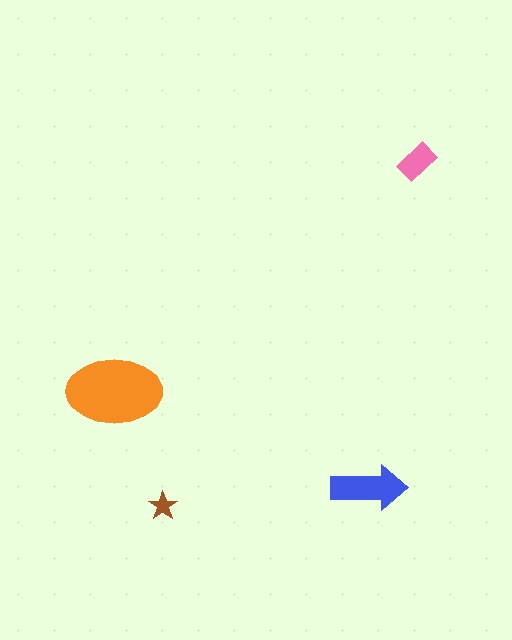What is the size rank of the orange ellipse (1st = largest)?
1st.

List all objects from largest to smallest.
The orange ellipse, the blue arrow, the pink rectangle, the brown star.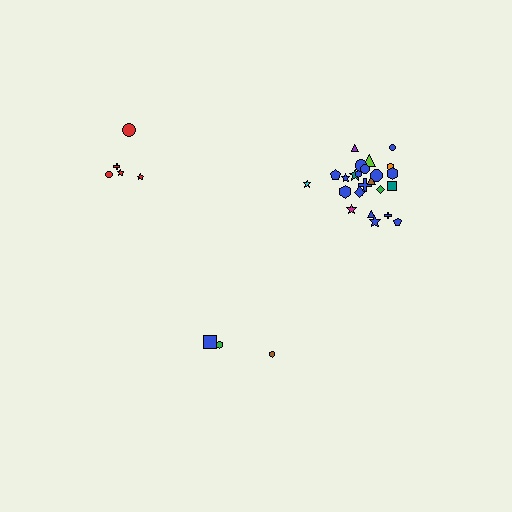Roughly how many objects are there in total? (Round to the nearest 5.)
Roughly 35 objects in total.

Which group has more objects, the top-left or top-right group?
The top-right group.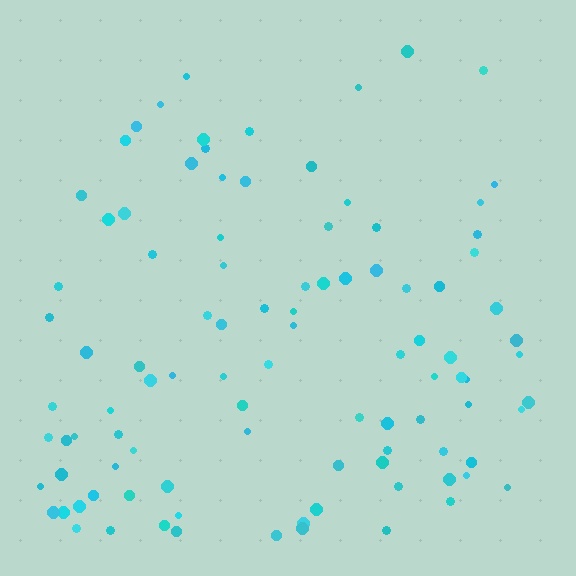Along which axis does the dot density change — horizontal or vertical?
Vertical.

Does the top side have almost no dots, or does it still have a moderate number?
Still a moderate number, just noticeably fewer than the bottom.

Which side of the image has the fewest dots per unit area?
The top.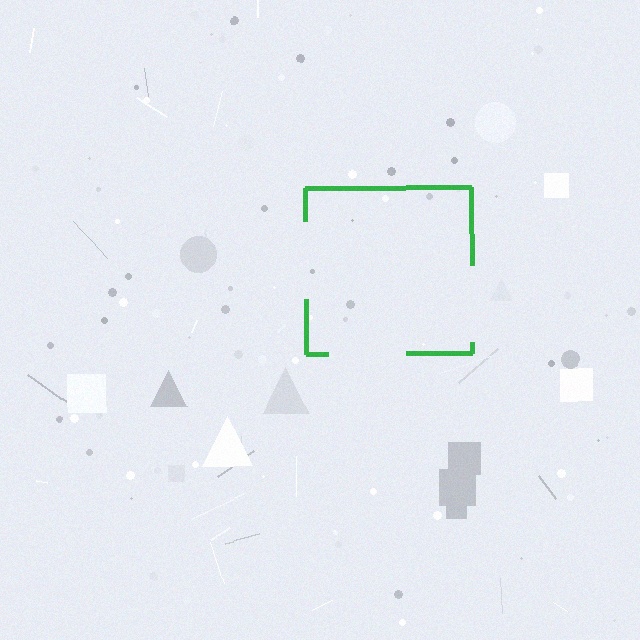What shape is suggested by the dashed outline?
The dashed outline suggests a square.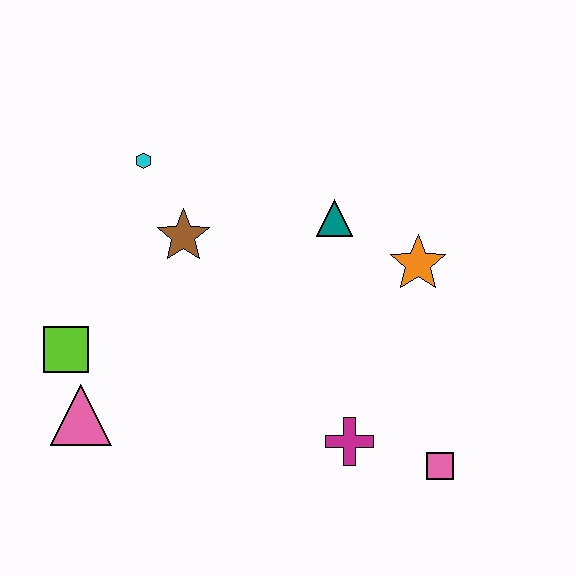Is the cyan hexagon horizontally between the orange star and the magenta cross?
No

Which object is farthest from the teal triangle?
The pink triangle is farthest from the teal triangle.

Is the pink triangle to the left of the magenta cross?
Yes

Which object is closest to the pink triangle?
The lime square is closest to the pink triangle.